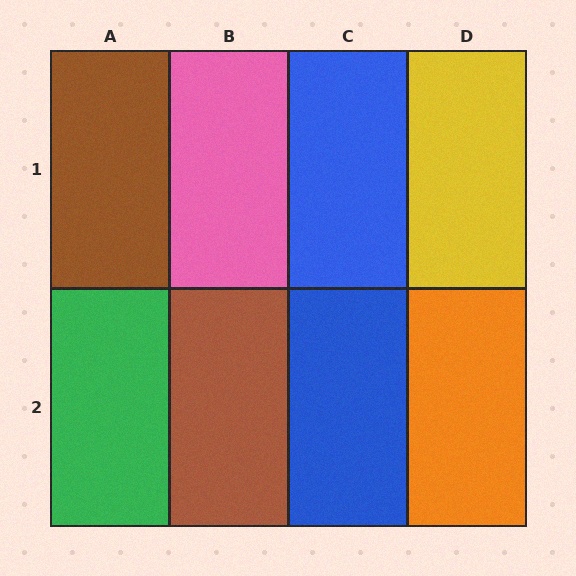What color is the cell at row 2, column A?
Green.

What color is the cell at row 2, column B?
Brown.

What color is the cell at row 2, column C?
Blue.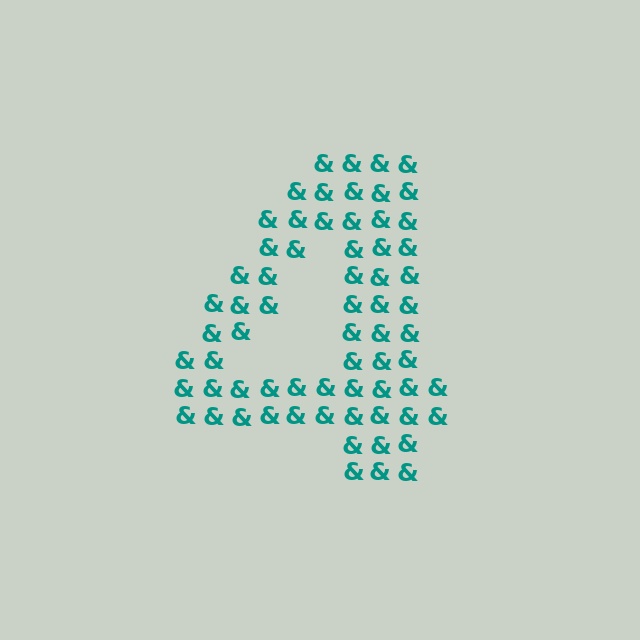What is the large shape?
The large shape is the digit 4.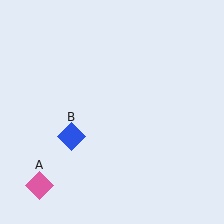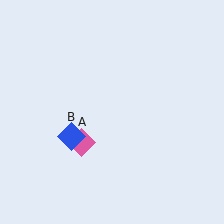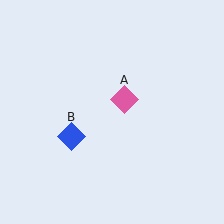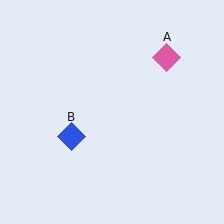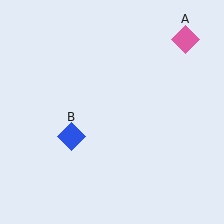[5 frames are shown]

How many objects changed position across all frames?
1 object changed position: pink diamond (object A).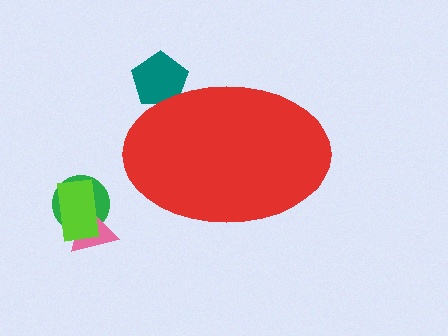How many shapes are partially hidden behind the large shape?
1 shape is partially hidden.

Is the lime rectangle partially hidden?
No, the lime rectangle is fully visible.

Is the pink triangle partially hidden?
No, the pink triangle is fully visible.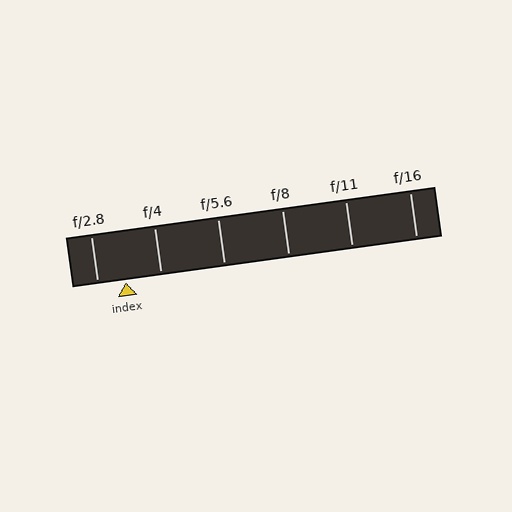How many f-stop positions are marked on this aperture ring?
There are 6 f-stop positions marked.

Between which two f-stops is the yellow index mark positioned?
The index mark is between f/2.8 and f/4.